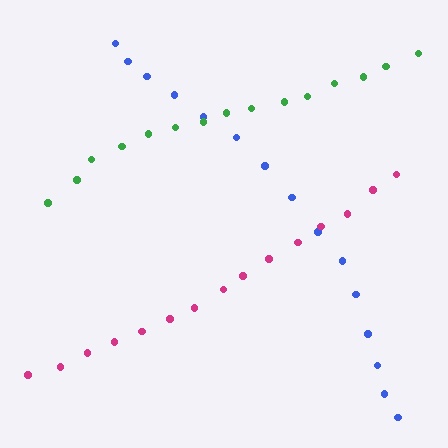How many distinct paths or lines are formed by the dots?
There are 3 distinct paths.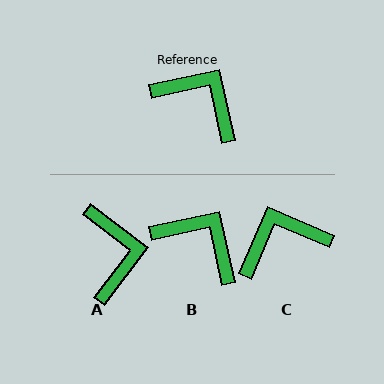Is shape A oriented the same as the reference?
No, it is off by about 50 degrees.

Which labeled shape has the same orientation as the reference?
B.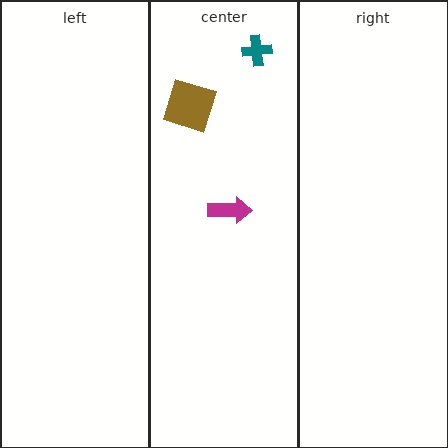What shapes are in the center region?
The brown square, the magenta arrow, the teal cross.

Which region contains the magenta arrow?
The center region.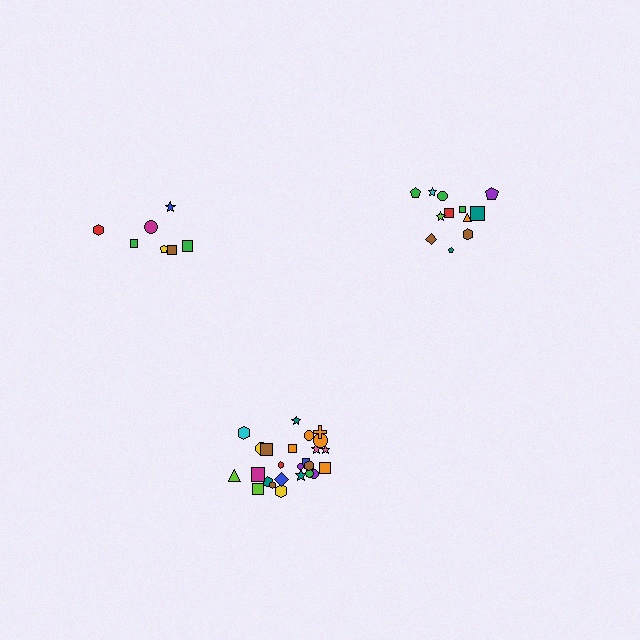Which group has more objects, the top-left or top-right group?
The top-right group.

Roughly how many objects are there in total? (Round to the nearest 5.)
Roughly 45 objects in total.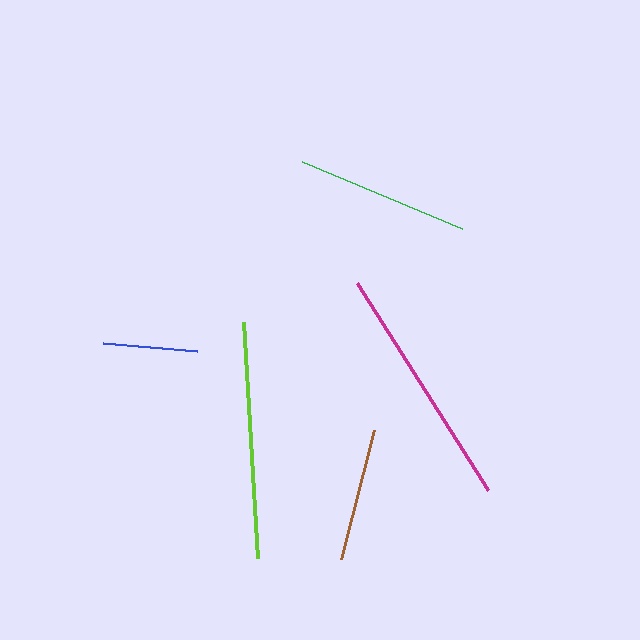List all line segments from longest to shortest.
From longest to shortest: magenta, lime, green, brown, blue.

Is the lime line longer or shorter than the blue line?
The lime line is longer than the blue line.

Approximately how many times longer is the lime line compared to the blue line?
The lime line is approximately 2.5 times the length of the blue line.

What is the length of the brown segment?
The brown segment is approximately 133 pixels long.